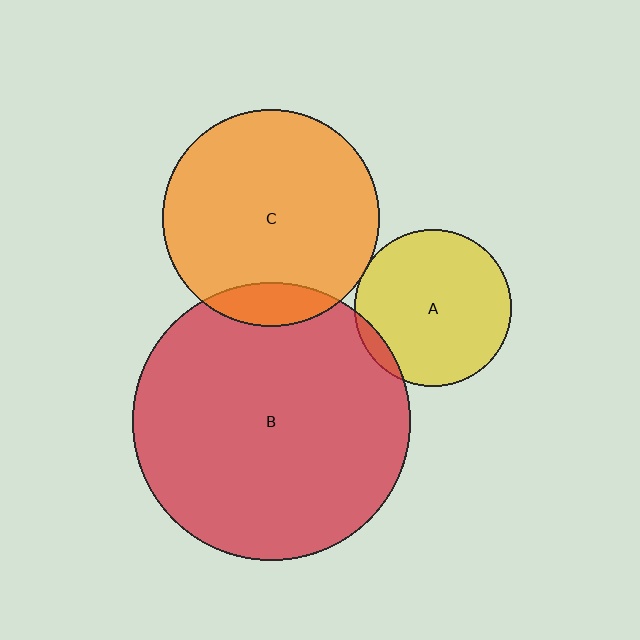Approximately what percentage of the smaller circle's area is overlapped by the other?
Approximately 5%.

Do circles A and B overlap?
Yes.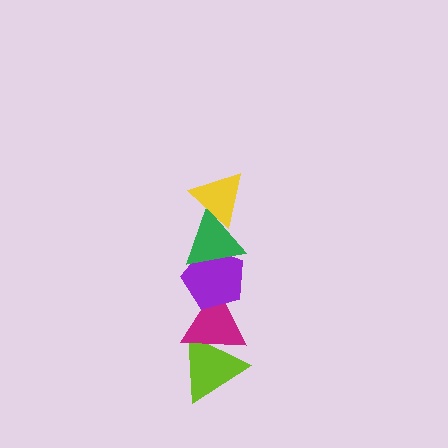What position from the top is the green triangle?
The green triangle is 2nd from the top.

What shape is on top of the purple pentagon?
The green triangle is on top of the purple pentagon.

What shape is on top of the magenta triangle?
The purple pentagon is on top of the magenta triangle.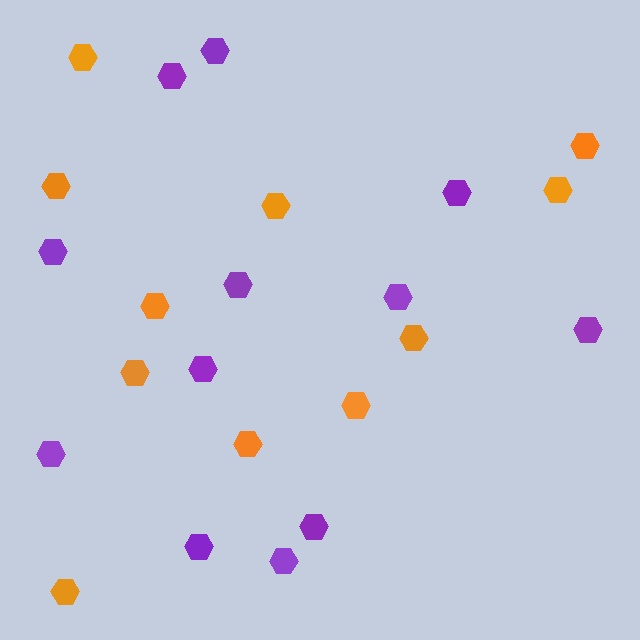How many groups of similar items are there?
There are 2 groups: one group of purple hexagons (12) and one group of orange hexagons (11).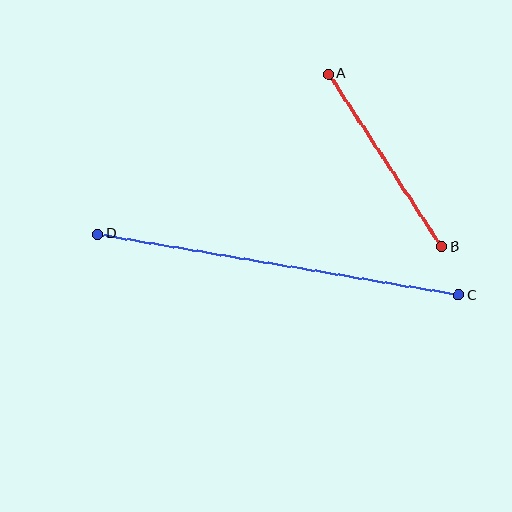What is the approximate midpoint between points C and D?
The midpoint is at approximately (278, 264) pixels.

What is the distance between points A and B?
The distance is approximately 206 pixels.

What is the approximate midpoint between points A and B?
The midpoint is at approximately (385, 160) pixels.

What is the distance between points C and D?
The distance is approximately 366 pixels.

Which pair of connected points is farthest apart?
Points C and D are farthest apart.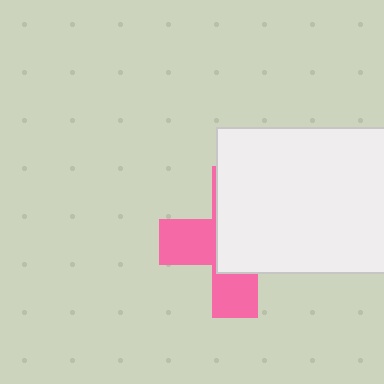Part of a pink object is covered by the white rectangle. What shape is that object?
It is a cross.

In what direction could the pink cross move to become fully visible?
The pink cross could move toward the lower-left. That would shift it out from behind the white rectangle entirely.